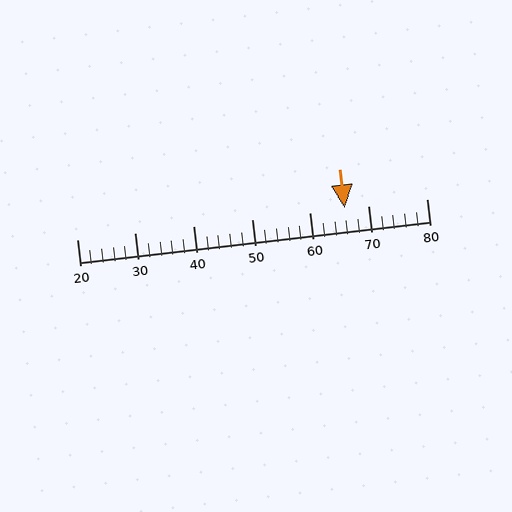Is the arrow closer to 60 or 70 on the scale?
The arrow is closer to 70.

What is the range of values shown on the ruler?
The ruler shows values from 20 to 80.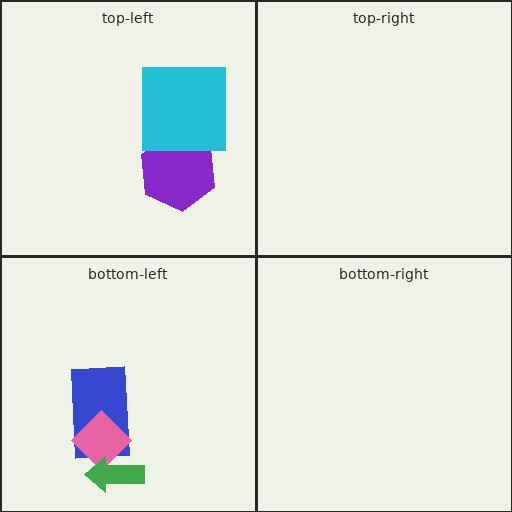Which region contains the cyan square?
The top-left region.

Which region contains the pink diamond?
The bottom-left region.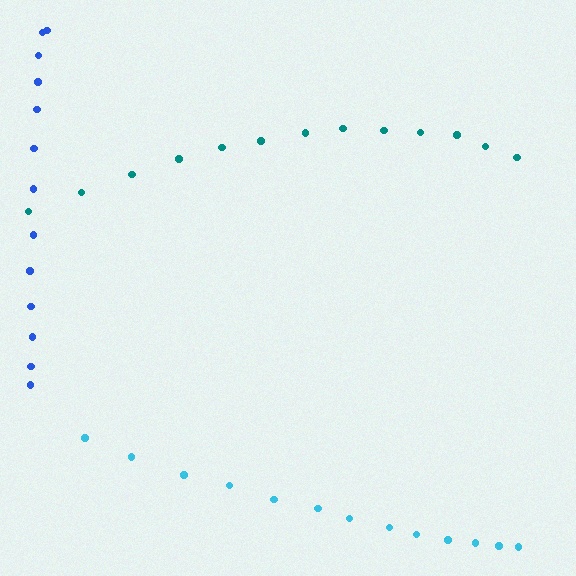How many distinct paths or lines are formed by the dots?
There are 3 distinct paths.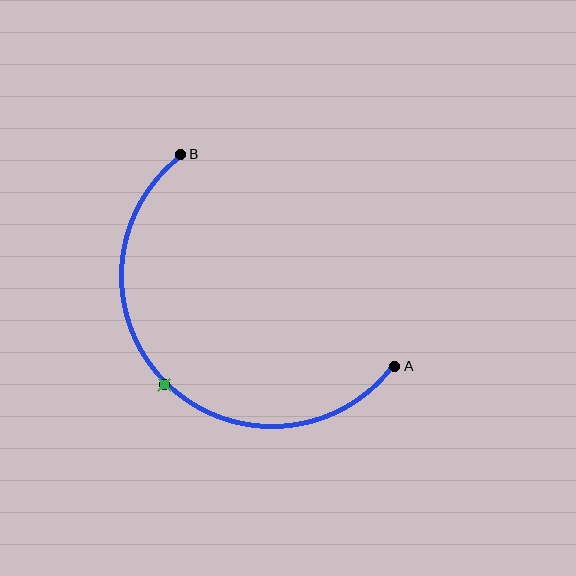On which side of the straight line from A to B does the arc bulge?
The arc bulges below and to the left of the straight line connecting A and B.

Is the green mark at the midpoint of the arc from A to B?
Yes. The green mark lies on the arc at equal arc-length from both A and B — it is the arc midpoint.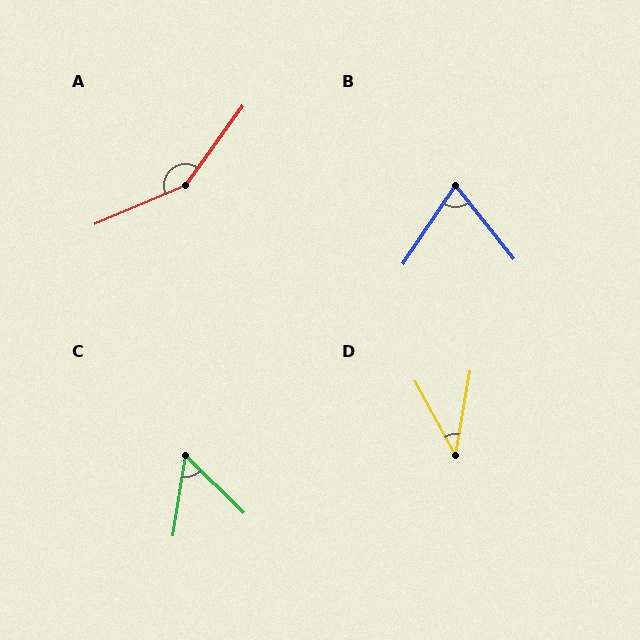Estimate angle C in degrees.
Approximately 54 degrees.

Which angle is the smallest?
D, at approximately 38 degrees.